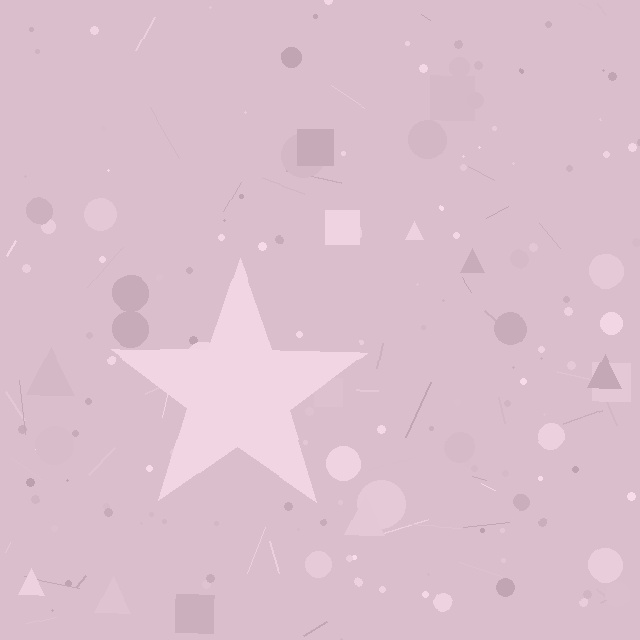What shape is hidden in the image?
A star is hidden in the image.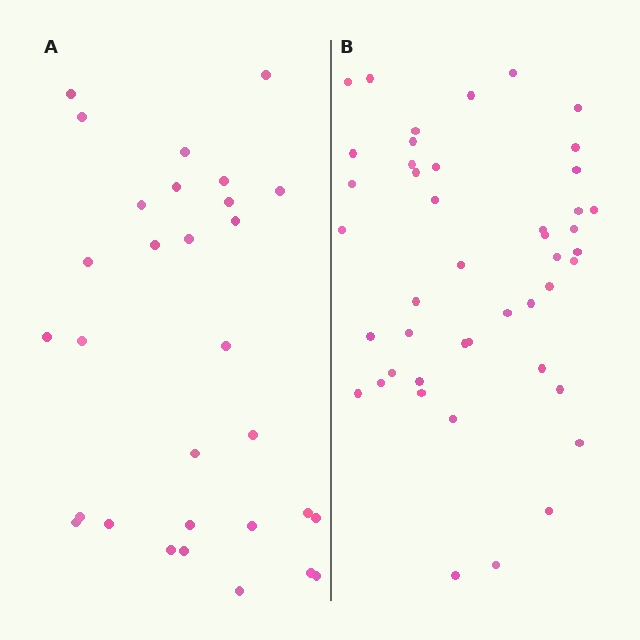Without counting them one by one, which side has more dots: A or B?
Region B (the right region) has more dots.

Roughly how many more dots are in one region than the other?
Region B has approximately 15 more dots than region A.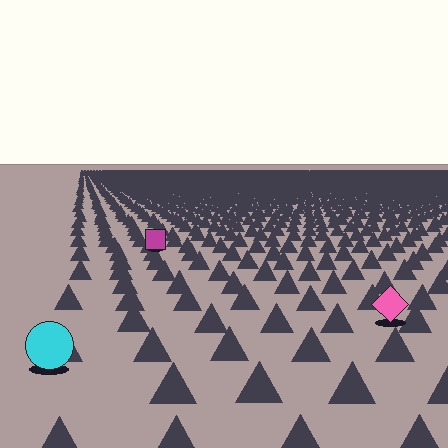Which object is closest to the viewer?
The cyan circle is closest. The texture marks near it are larger and more spread out.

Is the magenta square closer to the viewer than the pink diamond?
No. The pink diamond is closer — you can tell from the texture gradient: the ground texture is coarser near it.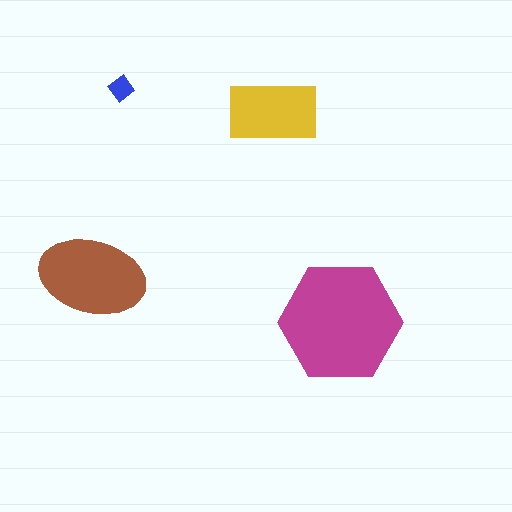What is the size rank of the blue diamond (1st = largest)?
4th.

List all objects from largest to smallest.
The magenta hexagon, the brown ellipse, the yellow rectangle, the blue diamond.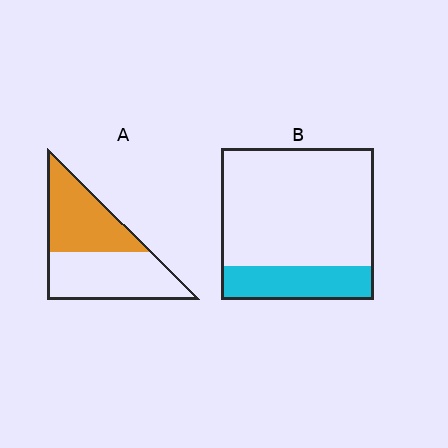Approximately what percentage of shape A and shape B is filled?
A is approximately 45% and B is approximately 20%.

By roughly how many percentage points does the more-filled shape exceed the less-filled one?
By roughly 25 percentage points (A over B).